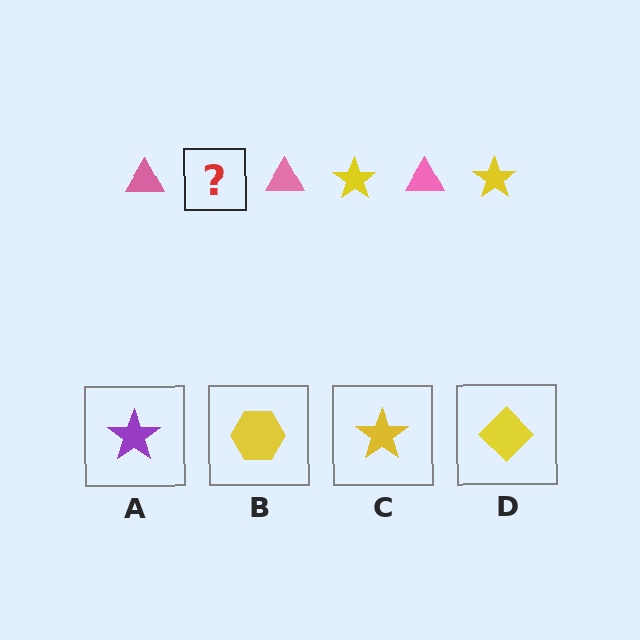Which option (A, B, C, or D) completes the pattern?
C.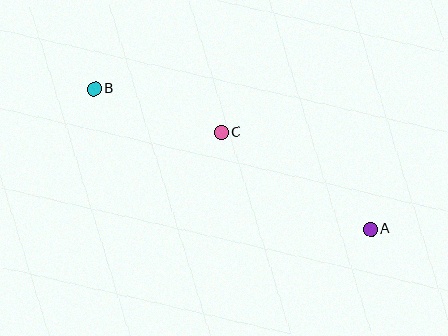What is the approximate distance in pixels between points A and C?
The distance between A and C is approximately 178 pixels.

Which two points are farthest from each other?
Points A and B are farthest from each other.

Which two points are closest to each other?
Points B and C are closest to each other.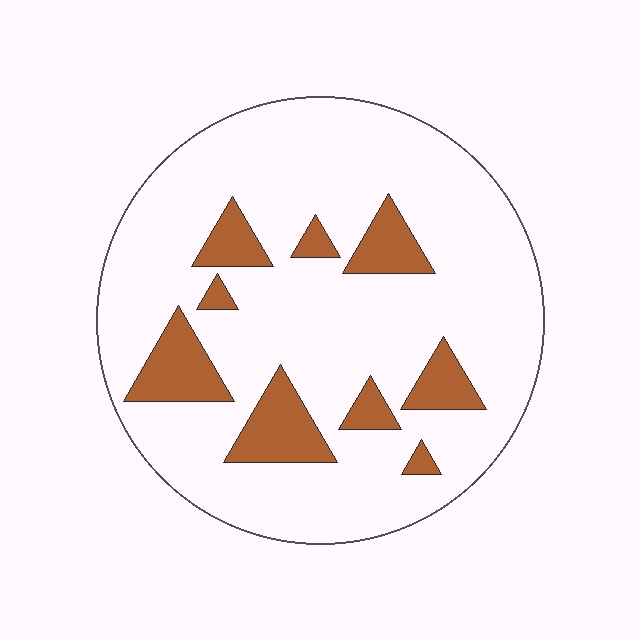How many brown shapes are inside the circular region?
9.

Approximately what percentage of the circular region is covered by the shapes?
Approximately 15%.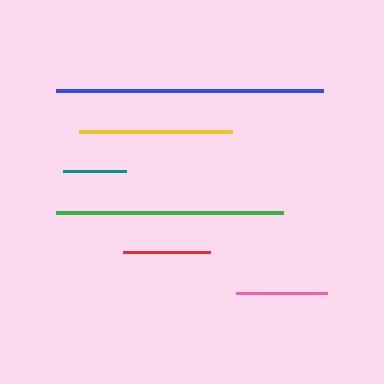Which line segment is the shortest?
The teal line is the shortest at approximately 63 pixels.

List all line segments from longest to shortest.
From longest to shortest: blue, green, yellow, pink, red, teal.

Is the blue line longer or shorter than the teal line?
The blue line is longer than the teal line.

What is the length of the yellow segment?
The yellow segment is approximately 152 pixels long.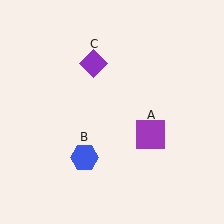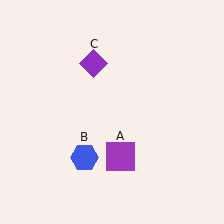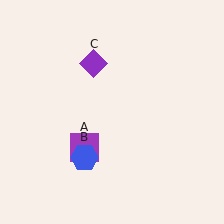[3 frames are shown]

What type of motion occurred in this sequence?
The purple square (object A) rotated clockwise around the center of the scene.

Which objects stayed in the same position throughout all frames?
Blue hexagon (object B) and purple diamond (object C) remained stationary.